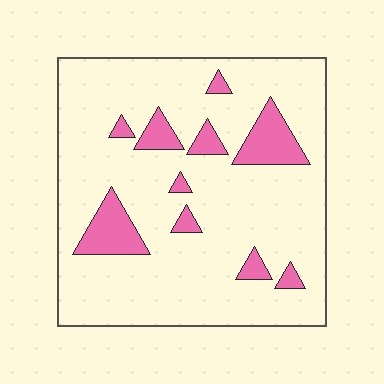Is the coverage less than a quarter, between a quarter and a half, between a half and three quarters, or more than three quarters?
Less than a quarter.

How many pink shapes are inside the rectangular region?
10.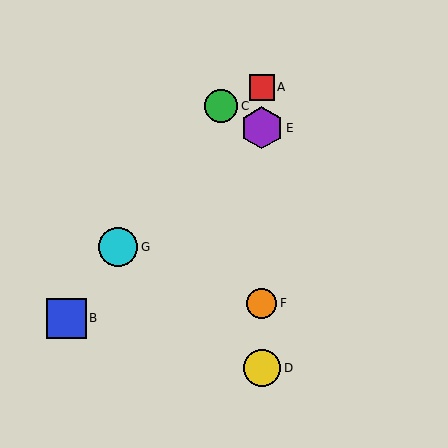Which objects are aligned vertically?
Objects A, D, E, F are aligned vertically.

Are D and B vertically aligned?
No, D is at x≈262 and B is at x≈66.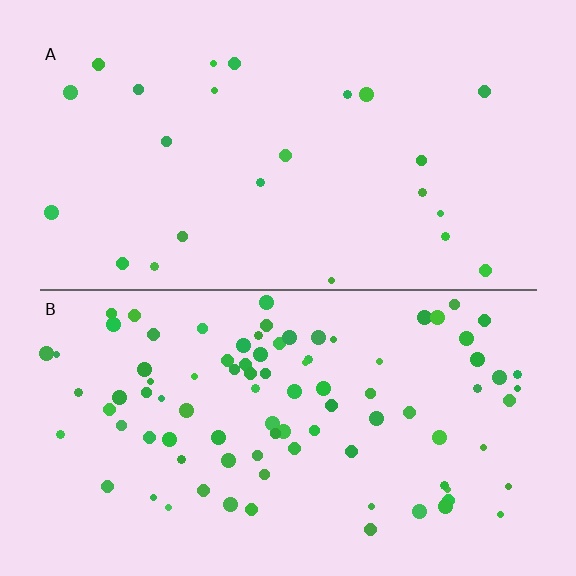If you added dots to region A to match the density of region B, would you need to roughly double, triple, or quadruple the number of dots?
Approximately quadruple.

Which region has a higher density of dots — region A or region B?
B (the bottom).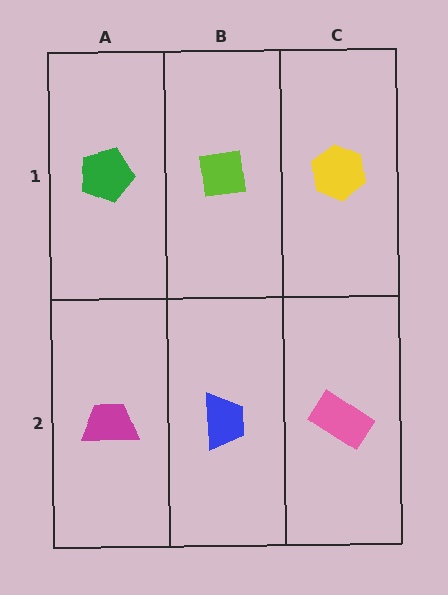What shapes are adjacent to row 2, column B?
A lime square (row 1, column B), a magenta trapezoid (row 2, column A), a pink rectangle (row 2, column C).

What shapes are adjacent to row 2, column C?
A yellow hexagon (row 1, column C), a blue trapezoid (row 2, column B).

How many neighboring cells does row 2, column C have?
2.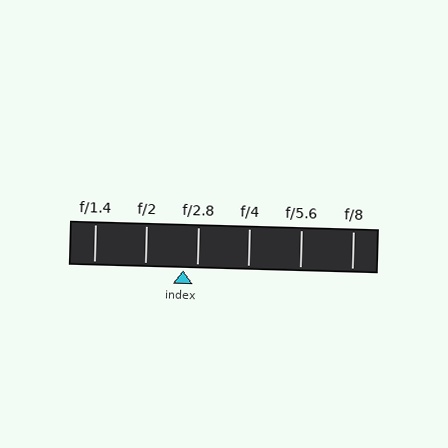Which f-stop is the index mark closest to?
The index mark is closest to f/2.8.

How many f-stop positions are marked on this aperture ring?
There are 6 f-stop positions marked.